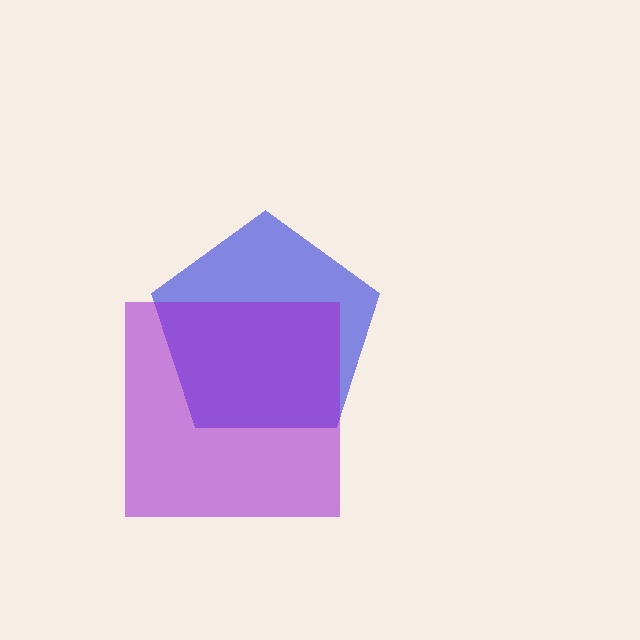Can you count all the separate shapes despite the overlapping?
Yes, there are 2 separate shapes.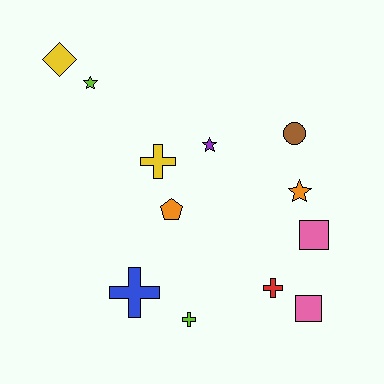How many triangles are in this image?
There are no triangles.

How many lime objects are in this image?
There are 2 lime objects.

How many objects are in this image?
There are 12 objects.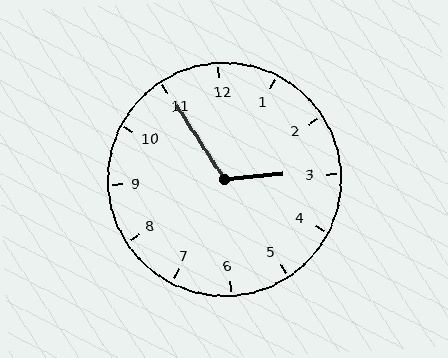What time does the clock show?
2:55.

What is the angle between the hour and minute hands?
Approximately 118 degrees.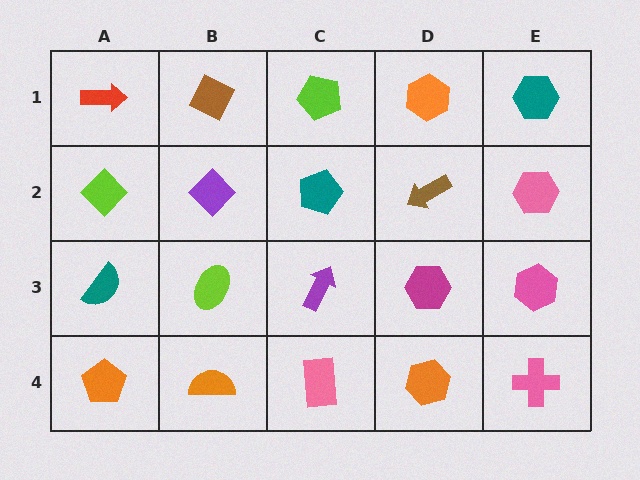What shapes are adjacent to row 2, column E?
A teal hexagon (row 1, column E), a pink hexagon (row 3, column E), a brown arrow (row 2, column D).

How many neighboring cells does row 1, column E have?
2.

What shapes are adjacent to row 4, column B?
A lime ellipse (row 3, column B), an orange pentagon (row 4, column A), a pink rectangle (row 4, column C).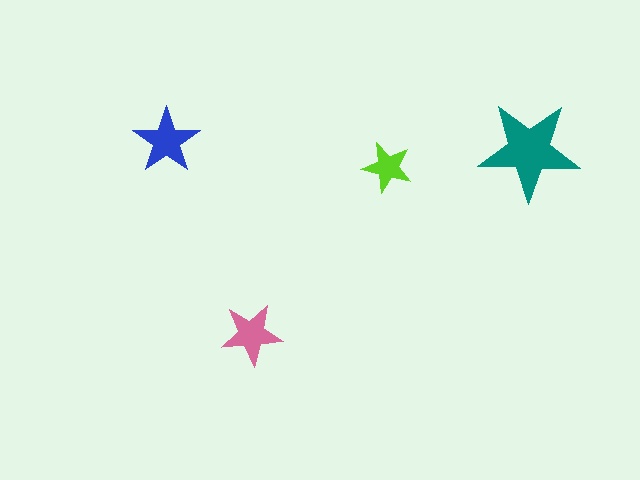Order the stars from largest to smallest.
the teal one, the blue one, the pink one, the lime one.